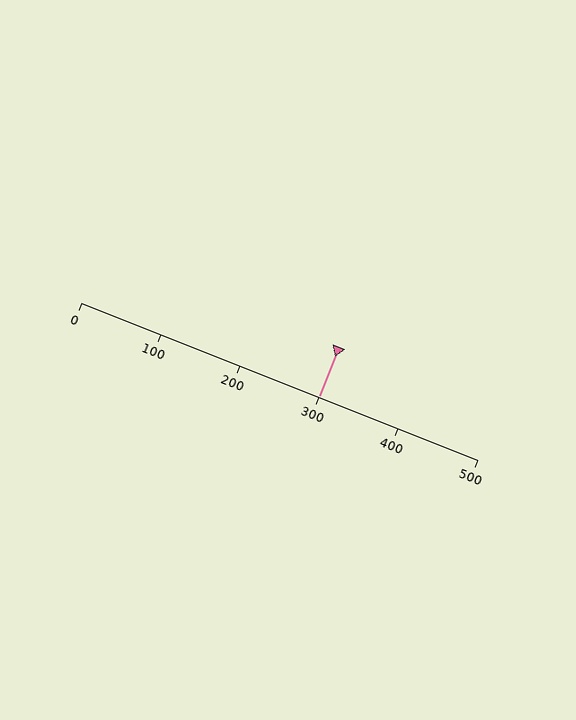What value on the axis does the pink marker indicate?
The marker indicates approximately 300.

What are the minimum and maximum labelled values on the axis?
The axis runs from 0 to 500.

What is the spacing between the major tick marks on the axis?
The major ticks are spaced 100 apart.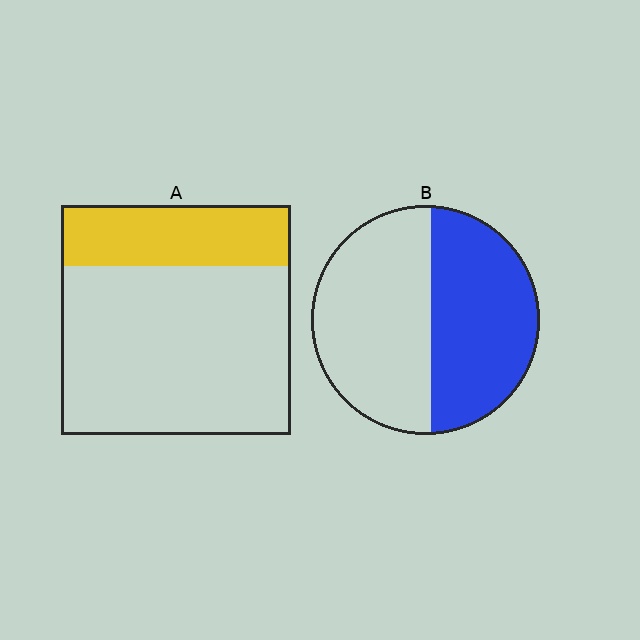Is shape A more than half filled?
No.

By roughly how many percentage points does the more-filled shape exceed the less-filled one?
By roughly 20 percentage points (B over A).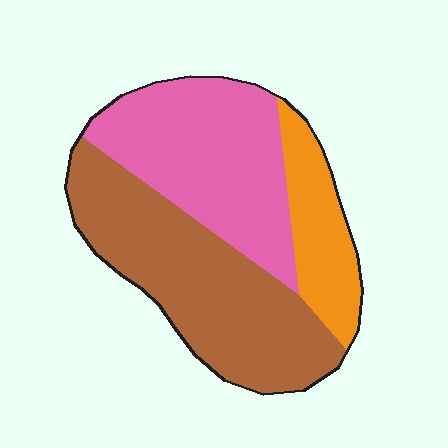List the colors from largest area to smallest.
From largest to smallest: brown, pink, orange.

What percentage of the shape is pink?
Pink takes up between a quarter and a half of the shape.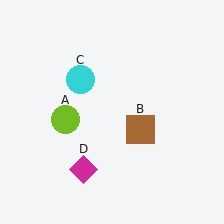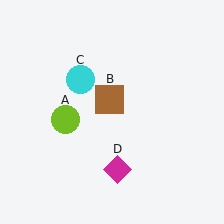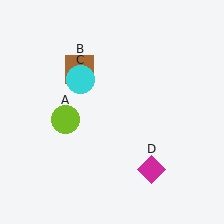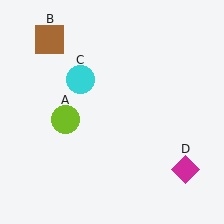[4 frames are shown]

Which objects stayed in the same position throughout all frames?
Lime circle (object A) and cyan circle (object C) remained stationary.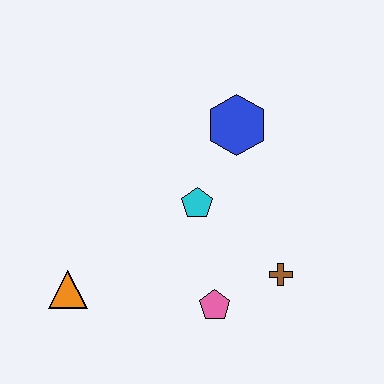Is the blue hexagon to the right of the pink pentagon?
Yes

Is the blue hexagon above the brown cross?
Yes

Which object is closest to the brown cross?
The pink pentagon is closest to the brown cross.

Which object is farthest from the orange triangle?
The blue hexagon is farthest from the orange triangle.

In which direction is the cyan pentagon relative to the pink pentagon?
The cyan pentagon is above the pink pentagon.